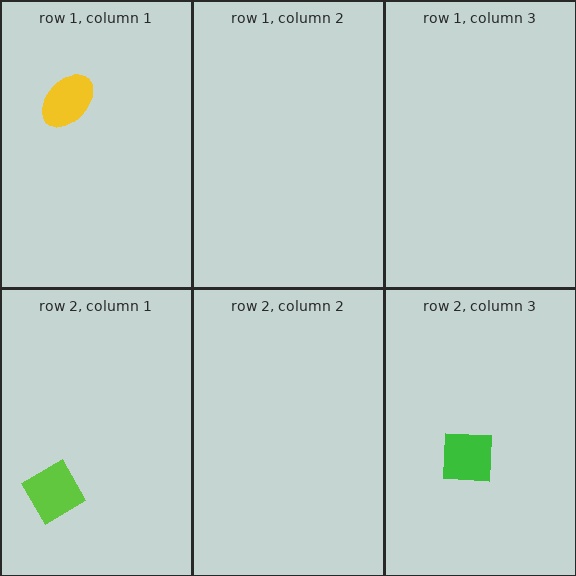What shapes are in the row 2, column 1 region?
The lime diamond.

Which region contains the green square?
The row 2, column 3 region.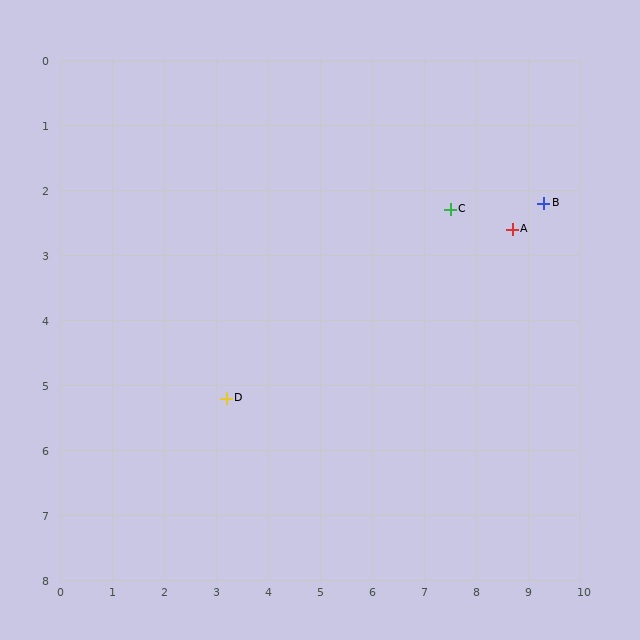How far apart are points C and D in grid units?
Points C and D are about 5.2 grid units apart.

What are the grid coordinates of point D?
Point D is at approximately (3.2, 5.2).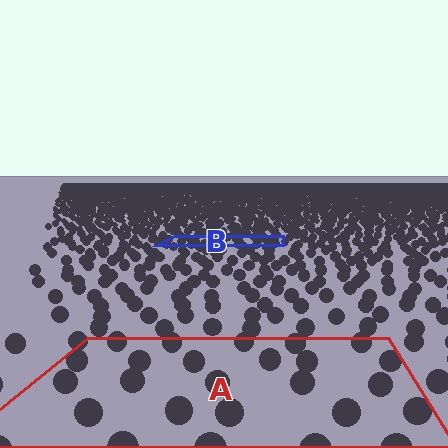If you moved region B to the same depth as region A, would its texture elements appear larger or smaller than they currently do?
They would appear larger. At a closer depth, the same texture elements are projected at a bigger on-screen size.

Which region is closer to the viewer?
Region A is closer. The texture elements there are larger and more spread out.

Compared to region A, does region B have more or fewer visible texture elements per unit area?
Region B has more texture elements per unit area — they are packed more densely because it is farther away.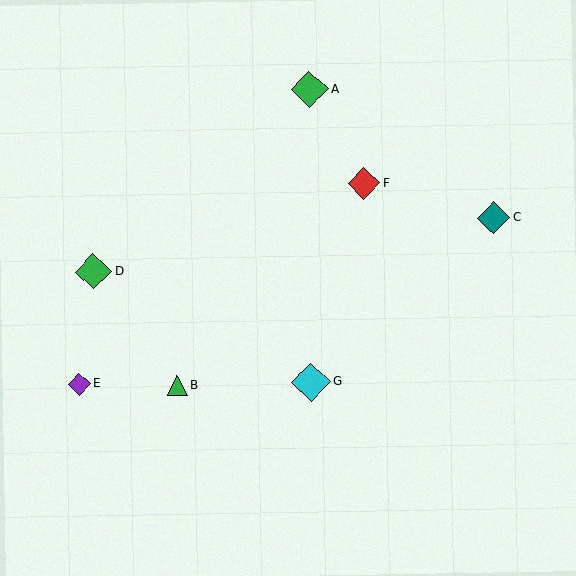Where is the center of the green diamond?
The center of the green diamond is at (93, 271).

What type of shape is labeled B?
Shape B is a green triangle.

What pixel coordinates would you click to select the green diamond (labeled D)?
Click at (93, 271) to select the green diamond D.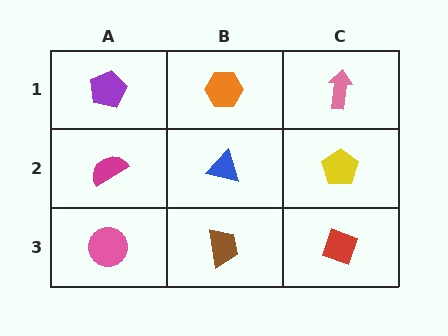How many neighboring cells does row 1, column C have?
2.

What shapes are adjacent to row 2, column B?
An orange hexagon (row 1, column B), a brown trapezoid (row 3, column B), a magenta semicircle (row 2, column A), a yellow pentagon (row 2, column C).